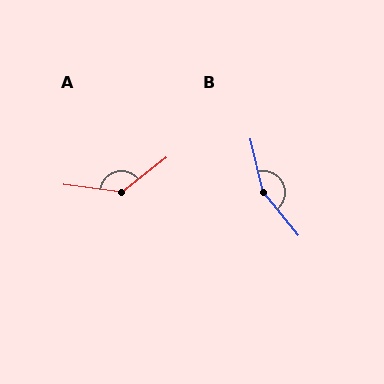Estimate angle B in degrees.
Approximately 154 degrees.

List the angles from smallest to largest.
A (134°), B (154°).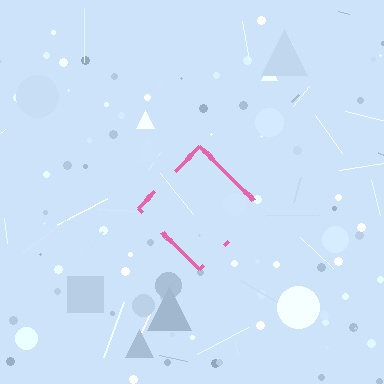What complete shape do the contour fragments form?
The contour fragments form a diamond.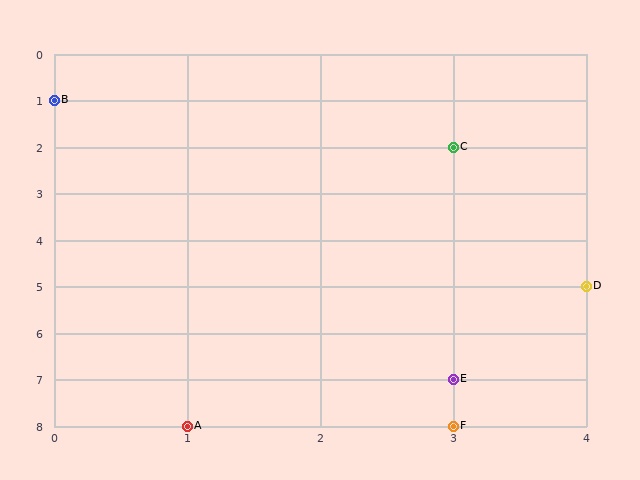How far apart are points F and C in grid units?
Points F and C are 6 rows apart.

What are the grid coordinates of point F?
Point F is at grid coordinates (3, 8).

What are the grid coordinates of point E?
Point E is at grid coordinates (3, 7).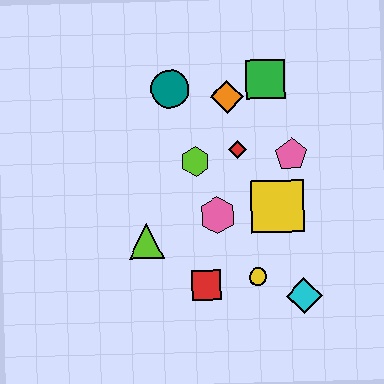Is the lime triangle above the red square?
Yes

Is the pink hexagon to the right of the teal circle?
Yes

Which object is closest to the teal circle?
The orange diamond is closest to the teal circle.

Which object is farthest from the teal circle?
The cyan diamond is farthest from the teal circle.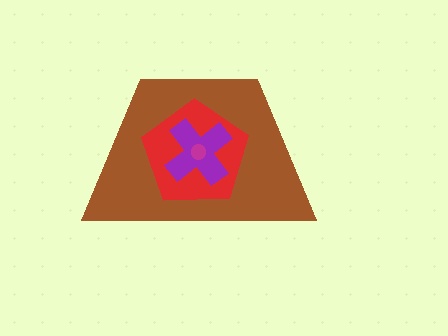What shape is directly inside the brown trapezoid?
The red pentagon.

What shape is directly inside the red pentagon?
The purple cross.